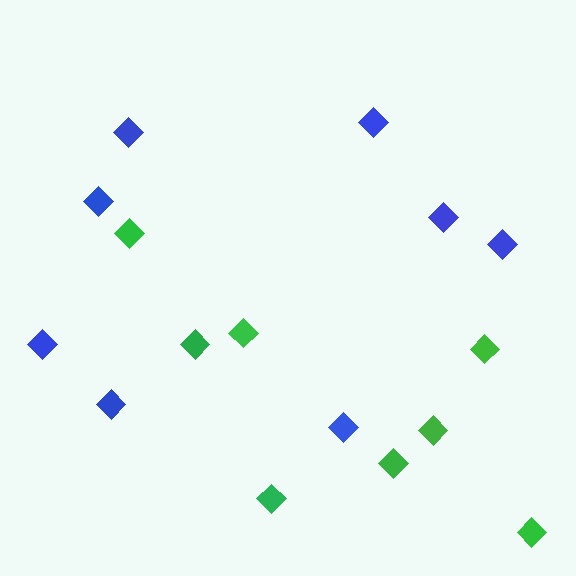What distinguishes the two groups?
There are 2 groups: one group of green diamonds (8) and one group of blue diamonds (8).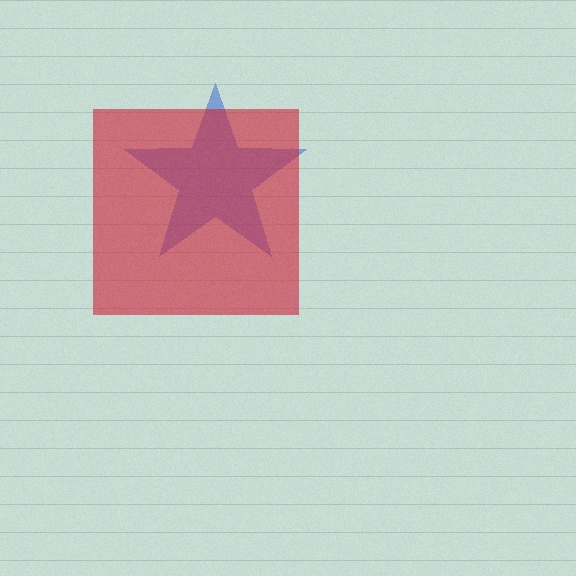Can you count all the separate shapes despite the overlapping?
Yes, there are 2 separate shapes.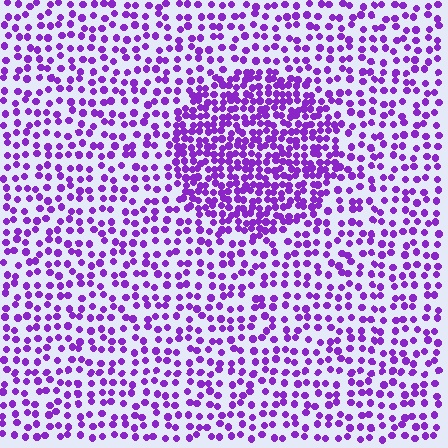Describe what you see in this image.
The image contains small purple elements arranged at two different densities. A circle-shaped region is visible where the elements are more densely packed than the surrounding area.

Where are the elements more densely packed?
The elements are more densely packed inside the circle boundary.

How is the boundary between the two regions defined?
The boundary is defined by a change in element density (approximately 2.1x ratio). All elements are the same color, size, and shape.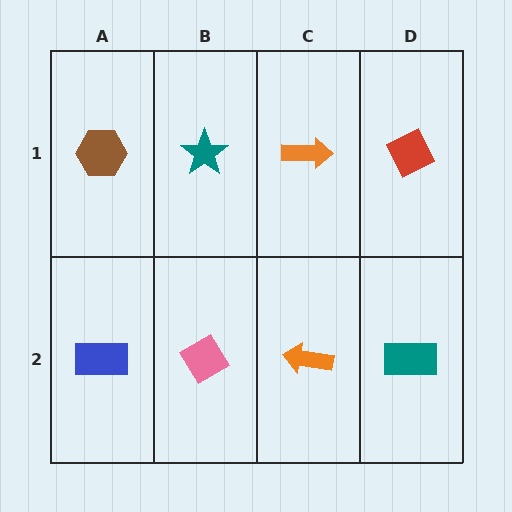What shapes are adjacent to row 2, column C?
An orange arrow (row 1, column C), a pink diamond (row 2, column B), a teal rectangle (row 2, column D).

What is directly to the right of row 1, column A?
A teal star.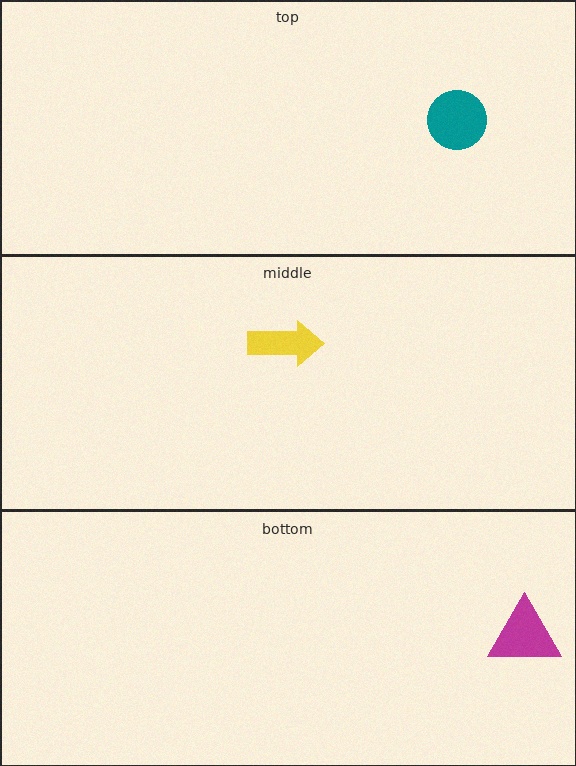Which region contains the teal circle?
The top region.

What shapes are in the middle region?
The yellow arrow.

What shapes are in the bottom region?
The magenta triangle.